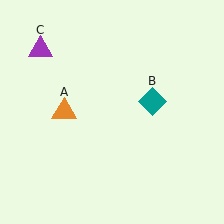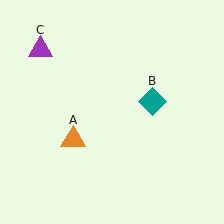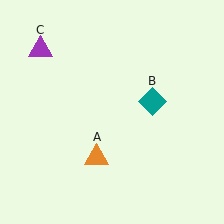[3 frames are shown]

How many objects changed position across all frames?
1 object changed position: orange triangle (object A).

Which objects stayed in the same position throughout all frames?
Teal diamond (object B) and purple triangle (object C) remained stationary.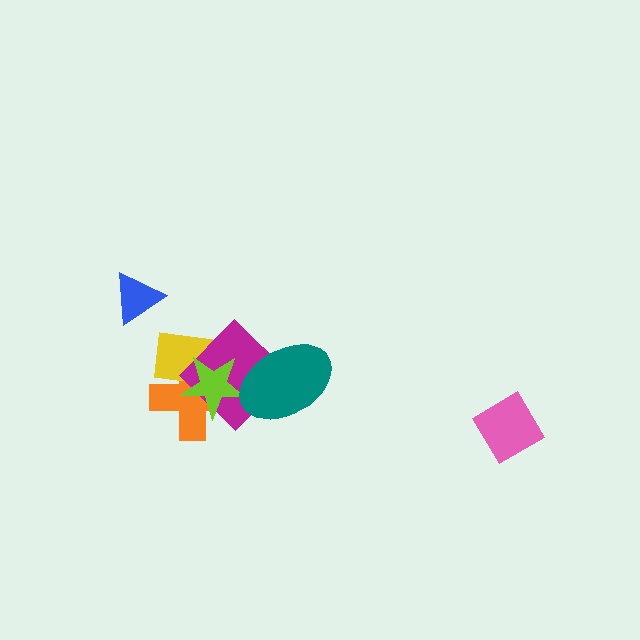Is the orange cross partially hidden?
Yes, it is partially covered by another shape.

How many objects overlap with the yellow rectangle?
3 objects overlap with the yellow rectangle.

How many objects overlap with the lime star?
4 objects overlap with the lime star.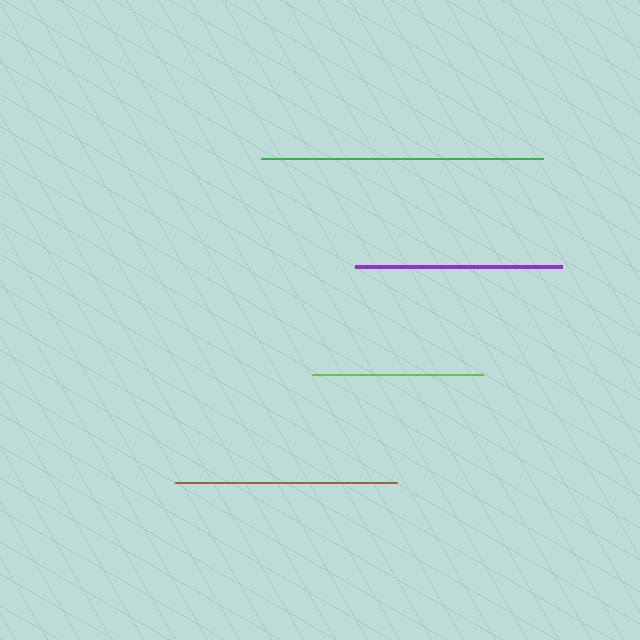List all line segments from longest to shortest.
From longest to shortest: green, brown, purple, lime.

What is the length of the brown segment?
The brown segment is approximately 222 pixels long.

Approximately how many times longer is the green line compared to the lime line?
The green line is approximately 1.6 times the length of the lime line.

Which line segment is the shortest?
The lime line is the shortest at approximately 172 pixels.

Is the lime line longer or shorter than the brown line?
The brown line is longer than the lime line.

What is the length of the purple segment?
The purple segment is approximately 206 pixels long.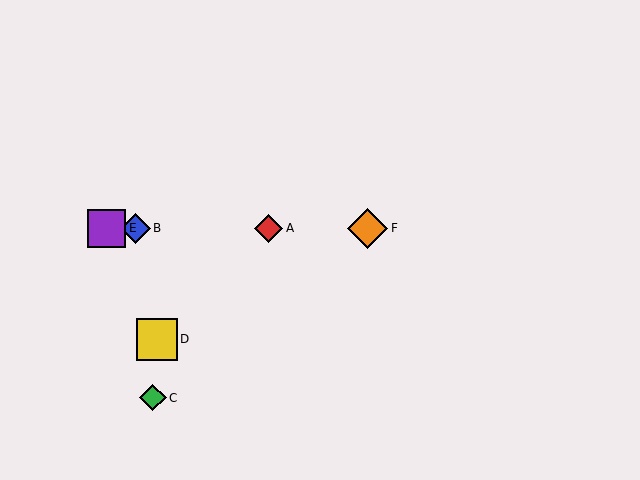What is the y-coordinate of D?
Object D is at y≈339.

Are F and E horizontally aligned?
Yes, both are at y≈228.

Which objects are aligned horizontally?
Objects A, B, E, F are aligned horizontally.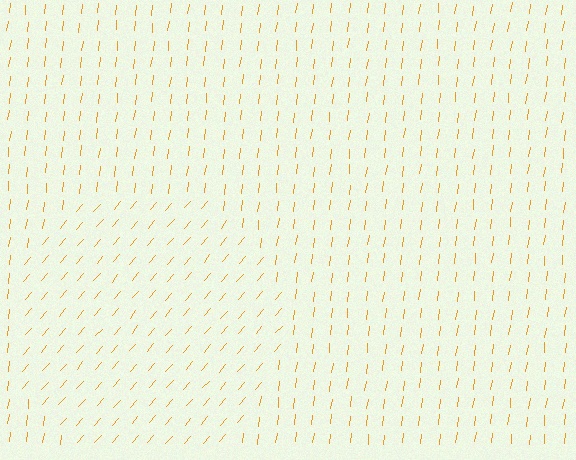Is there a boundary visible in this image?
Yes, there is a texture boundary formed by a change in line orientation.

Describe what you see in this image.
The image is filled with small orange line segments. A circle region in the image has lines oriented differently from the surrounding lines, creating a visible texture boundary.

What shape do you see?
I see a circle.